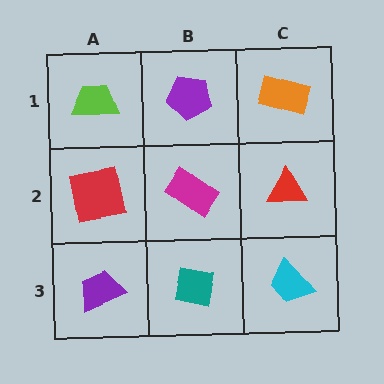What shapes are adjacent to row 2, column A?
A lime trapezoid (row 1, column A), a purple trapezoid (row 3, column A), a magenta rectangle (row 2, column B).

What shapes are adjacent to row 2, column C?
An orange rectangle (row 1, column C), a cyan trapezoid (row 3, column C), a magenta rectangle (row 2, column B).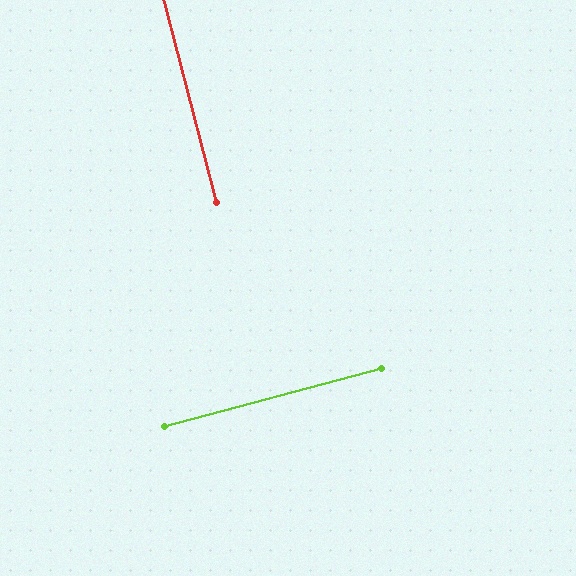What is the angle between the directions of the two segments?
Approximately 90 degrees.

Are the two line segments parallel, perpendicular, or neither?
Perpendicular — they meet at approximately 90°.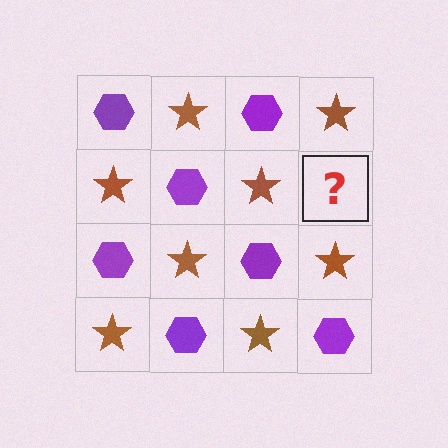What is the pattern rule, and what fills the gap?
The rule is that it alternates purple hexagon and brown star in a checkerboard pattern. The gap should be filled with a purple hexagon.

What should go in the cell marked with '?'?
The missing cell should contain a purple hexagon.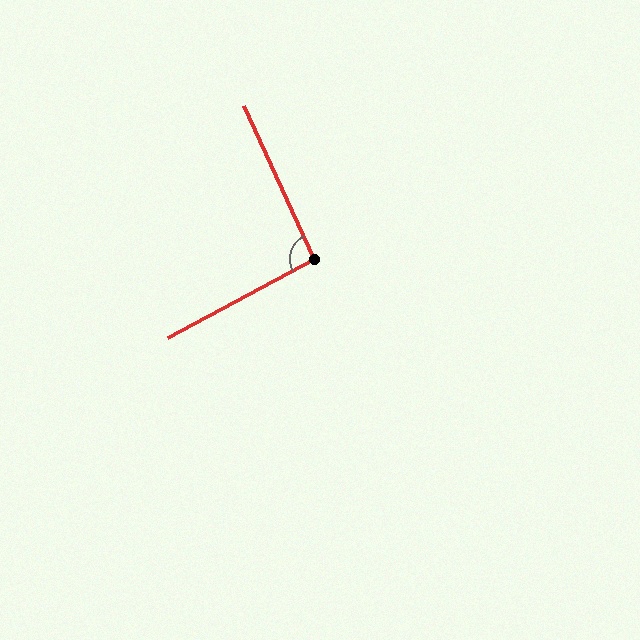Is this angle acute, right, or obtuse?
It is approximately a right angle.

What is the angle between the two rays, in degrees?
Approximately 94 degrees.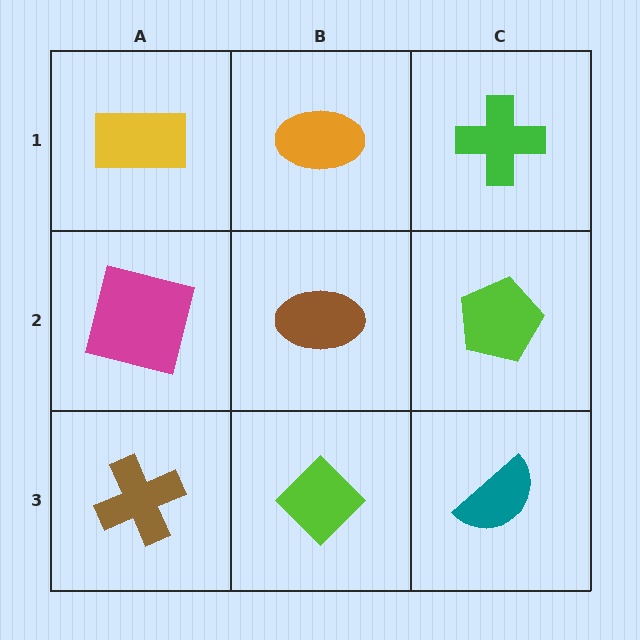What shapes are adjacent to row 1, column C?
A lime pentagon (row 2, column C), an orange ellipse (row 1, column B).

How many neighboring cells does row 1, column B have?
3.